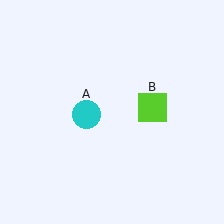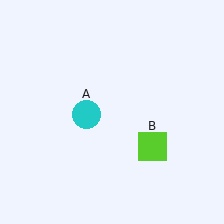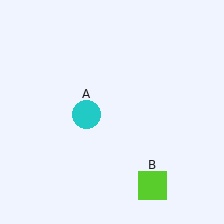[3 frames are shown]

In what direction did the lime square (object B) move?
The lime square (object B) moved down.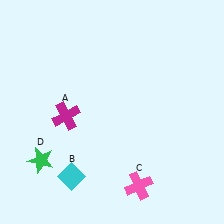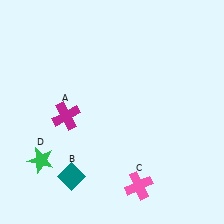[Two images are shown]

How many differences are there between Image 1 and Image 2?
There is 1 difference between the two images.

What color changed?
The diamond (B) changed from cyan in Image 1 to teal in Image 2.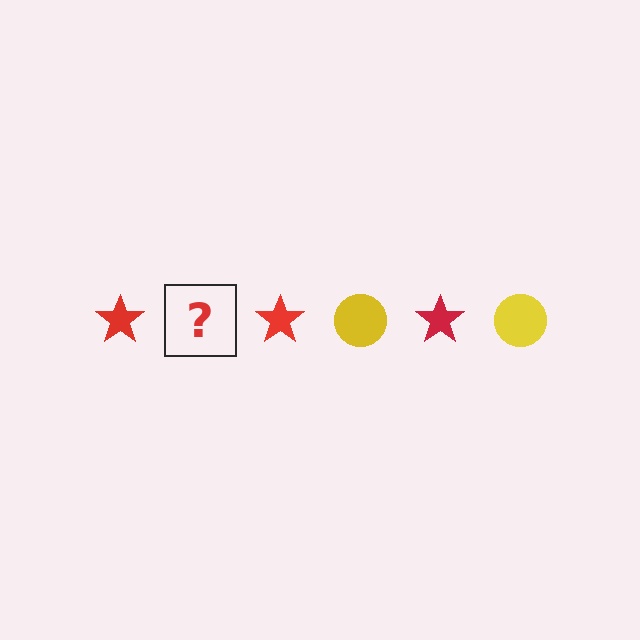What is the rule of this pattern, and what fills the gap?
The rule is that the pattern alternates between red star and yellow circle. The gap should be filled with a yellow circle.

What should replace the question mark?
The question mark should be replaced with a yellow circle.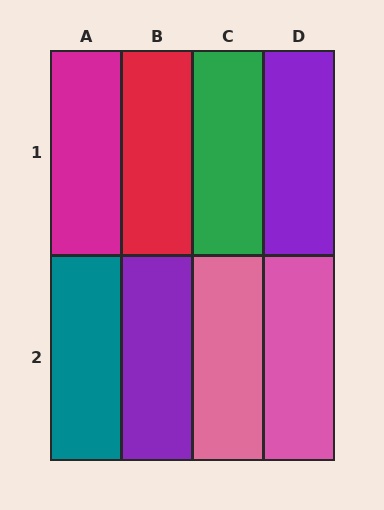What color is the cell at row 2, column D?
Pink.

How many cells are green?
1 cell is green.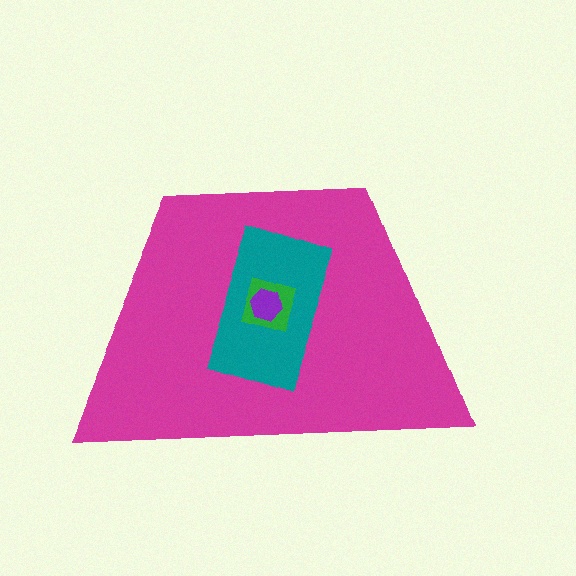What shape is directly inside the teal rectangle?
The green square.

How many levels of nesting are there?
4.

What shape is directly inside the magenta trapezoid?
The teal rectangle.